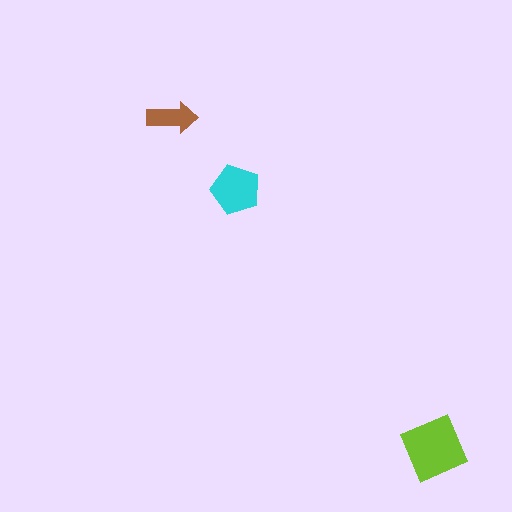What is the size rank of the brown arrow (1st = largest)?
3rd.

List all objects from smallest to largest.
The brown arrow, the cyan pentagon, the lime diamond.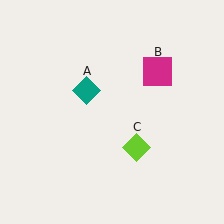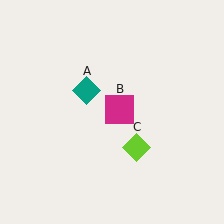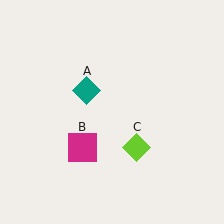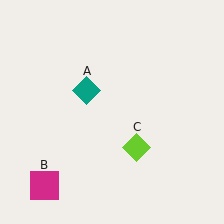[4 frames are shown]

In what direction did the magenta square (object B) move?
The magenta square (object B) moved down and to the left.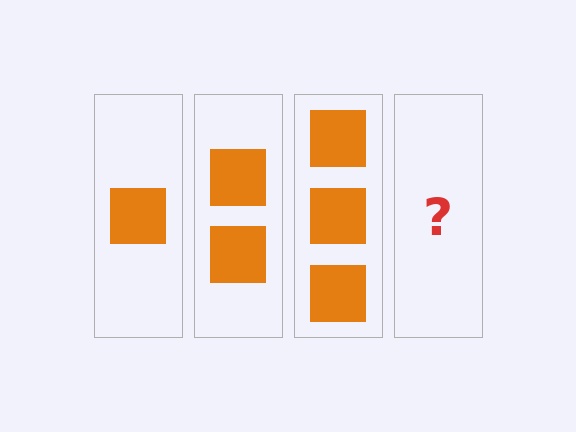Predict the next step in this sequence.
The next step is 4 squares.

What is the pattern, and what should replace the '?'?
The pattern is that each step adds one more square. The '?' should be 4 squares.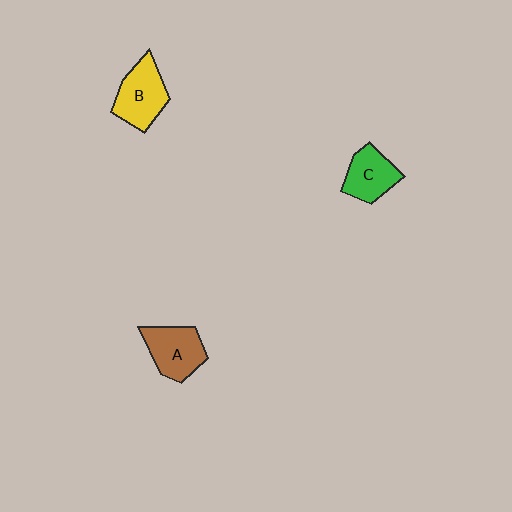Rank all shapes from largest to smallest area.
From largest to smallest: B (yellow), A (brown), C (green).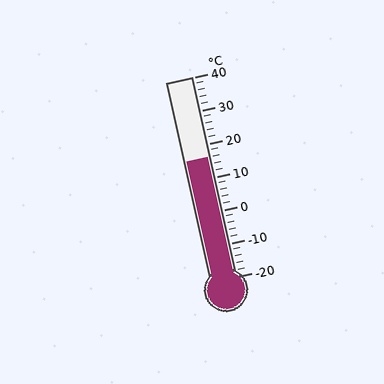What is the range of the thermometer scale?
The thermometer scale ranges from -20°C to 40°C.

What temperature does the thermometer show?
The thermometer shows approximately 16°C.